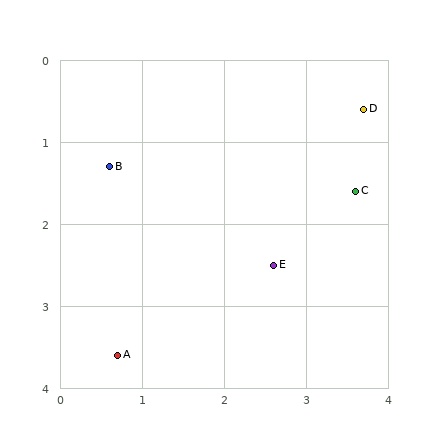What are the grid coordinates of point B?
Point B is at approximately (0.6, 1.3).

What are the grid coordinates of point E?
Point E is at approximately (2.6, 2.5).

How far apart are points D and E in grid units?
Points D and E are about 2.2 grid units apart.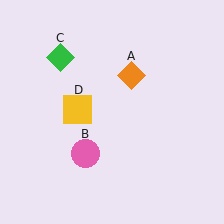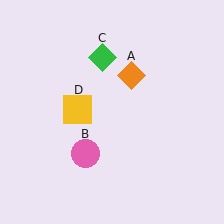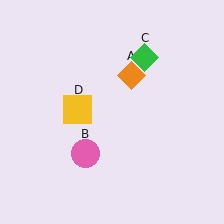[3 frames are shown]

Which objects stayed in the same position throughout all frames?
Orange diamond (object A) and pink circle (object B) and yellow square (object D) remained stationary.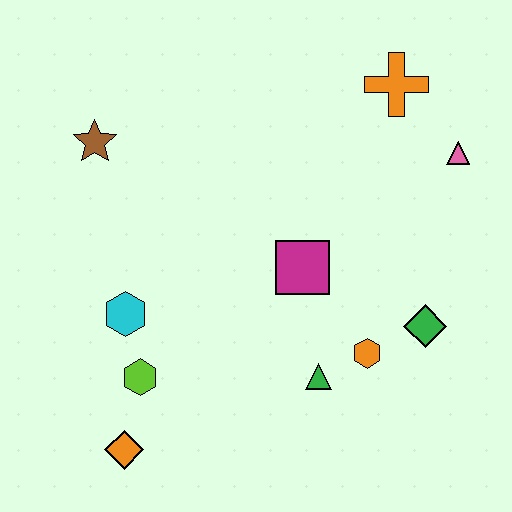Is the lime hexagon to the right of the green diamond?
No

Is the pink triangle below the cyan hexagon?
No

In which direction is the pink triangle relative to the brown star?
The pink triangle is to the right of the brown star.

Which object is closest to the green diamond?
The orange hexagon is closest to the green diamond.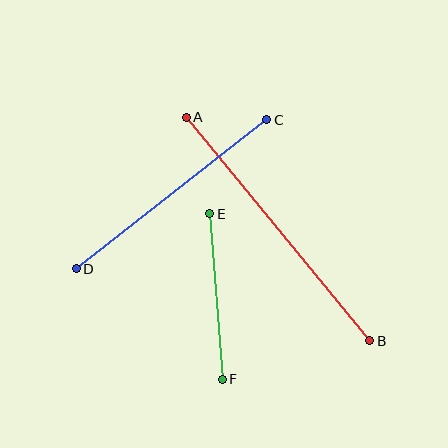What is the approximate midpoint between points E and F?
The midpoint is at approximately (216, 296) pixels.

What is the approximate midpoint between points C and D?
The midpoint is at approximately (172, 194) pixels.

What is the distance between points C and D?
The distance is approximately 242 pixels.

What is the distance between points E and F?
The distance is approximately 166 pixels.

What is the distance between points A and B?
The distance is approximately 289 pixels.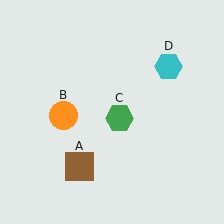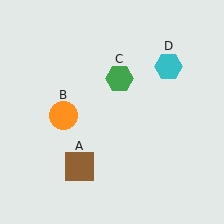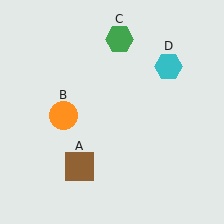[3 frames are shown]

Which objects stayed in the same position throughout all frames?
Brown square (object A) and orange circle (object B) and cyan hexagon (object D) remained stationary.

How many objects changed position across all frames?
1 object changed position: green hexagon (object C).